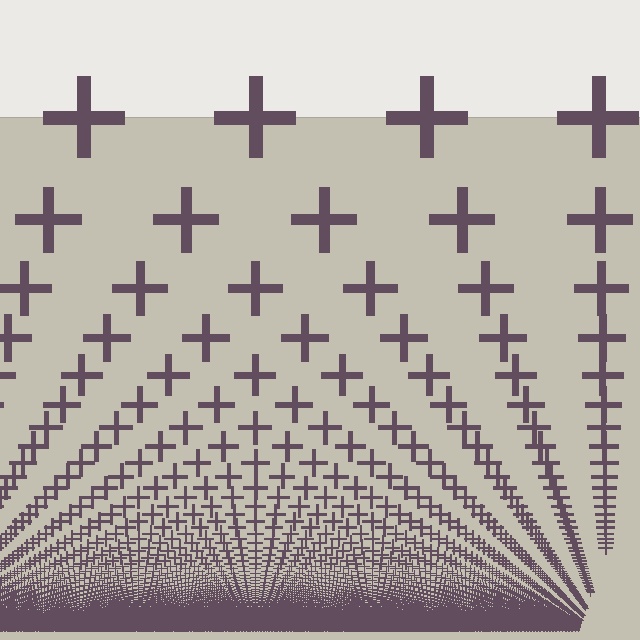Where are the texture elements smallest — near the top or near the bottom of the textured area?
Near the bottom.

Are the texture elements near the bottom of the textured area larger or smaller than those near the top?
Smaller. The gradient is inverted — elements near the bottom are smaller and denser.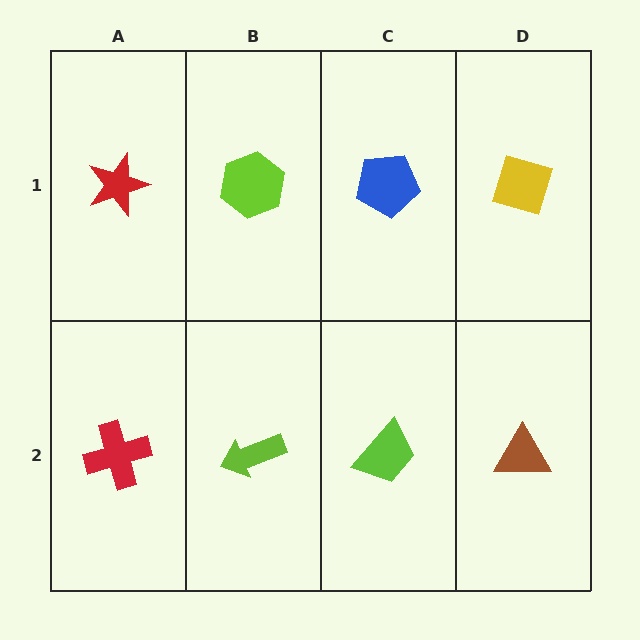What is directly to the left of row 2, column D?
A lime trapezoid.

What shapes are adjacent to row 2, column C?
A blue pentagon (row 1, column C), a lime arrow (row 2, column B), a brown triangle (row 2, column D).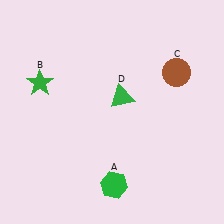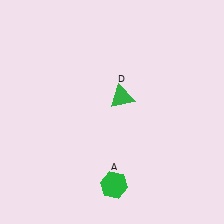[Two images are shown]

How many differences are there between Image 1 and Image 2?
There are 2 differences between the two images.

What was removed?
The brown circle (C), the green star (B) were removed in Image 2.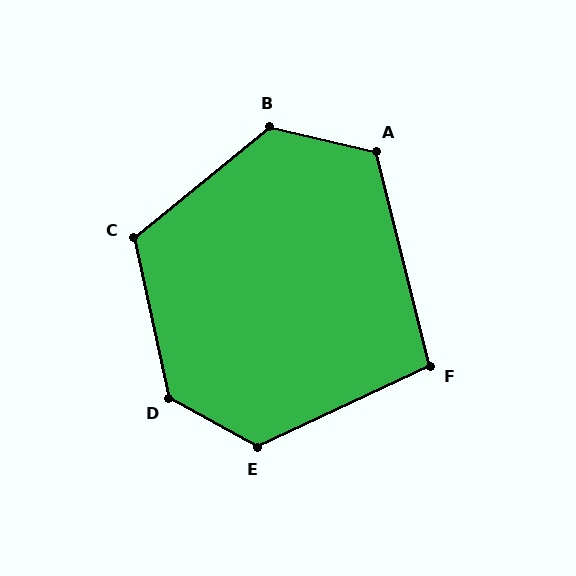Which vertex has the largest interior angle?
D, at approximately 131 degrees.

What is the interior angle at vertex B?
Approximately 128 degrees (obtuse).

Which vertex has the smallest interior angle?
F, at approximately 101 degrees.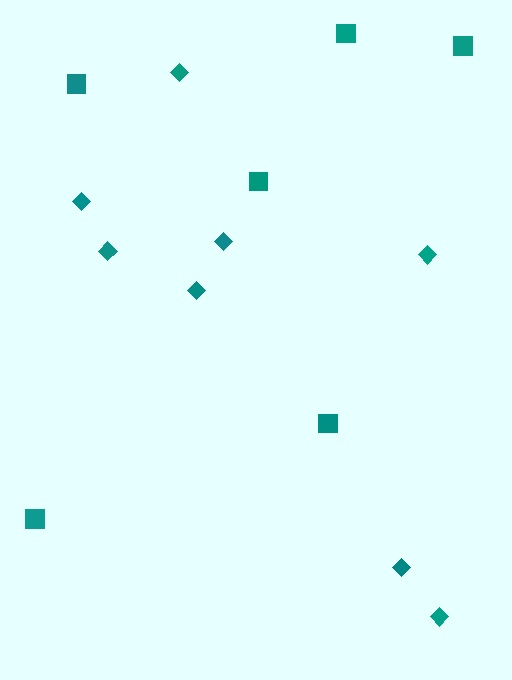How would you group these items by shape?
There are 2 groups: one group of diamonds (8) and one group of squares (6).